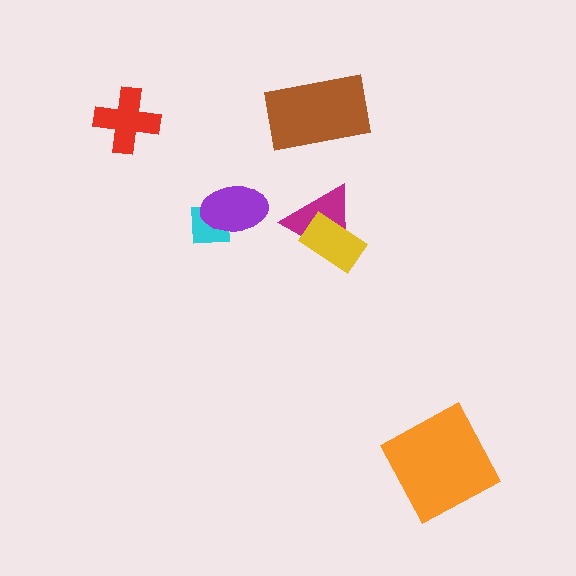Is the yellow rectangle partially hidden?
No, no other shape covers it.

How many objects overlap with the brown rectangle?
0 objects overlap with the brown rectangle.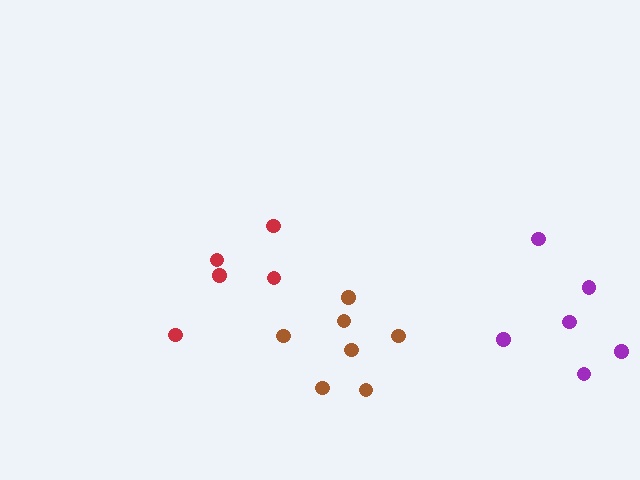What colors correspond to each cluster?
The clusters are colored: red, purple, brown.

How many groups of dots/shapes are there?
There are 3 groups.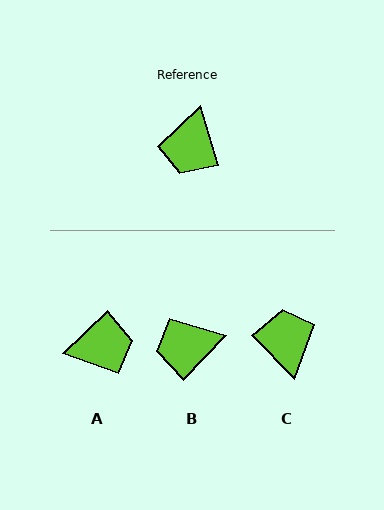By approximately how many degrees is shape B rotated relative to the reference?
Approximately 60 degrees clockwise.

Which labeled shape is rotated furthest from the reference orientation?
C, about 153 degrees away.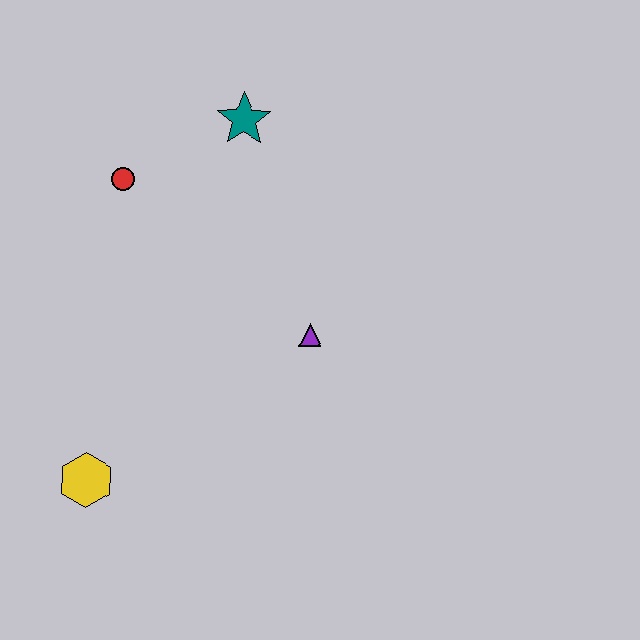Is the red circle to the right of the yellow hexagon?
Yes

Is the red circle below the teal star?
Yes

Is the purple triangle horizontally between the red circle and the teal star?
No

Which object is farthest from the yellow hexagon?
The teal star is farthest from the yellow hexagon.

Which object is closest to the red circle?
The teal star is closest to the red circle.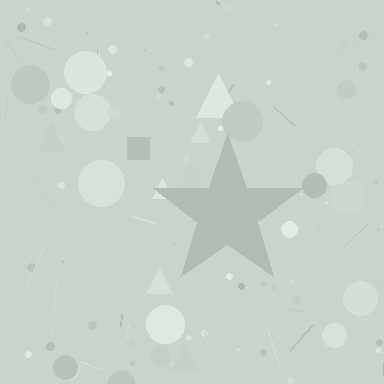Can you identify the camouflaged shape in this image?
The camouflaged shape is a star.